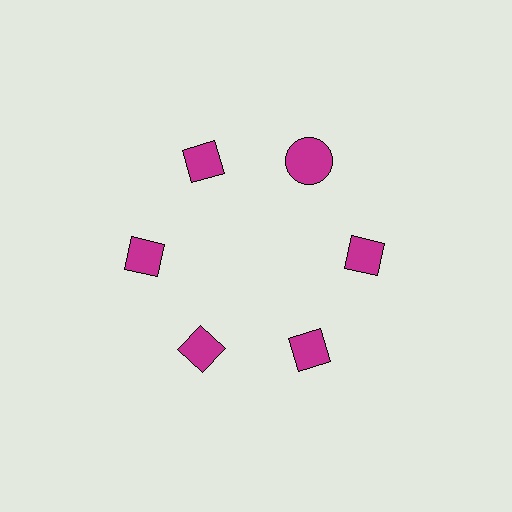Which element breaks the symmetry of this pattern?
The magenta circle at roughly the 1 o'clock position breaks the symmetry. All other shapes are magenta diamonds.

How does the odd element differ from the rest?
It has a different shape: circle instead of diamond.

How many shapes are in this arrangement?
There are 6 shapes arranged in a ring pattern.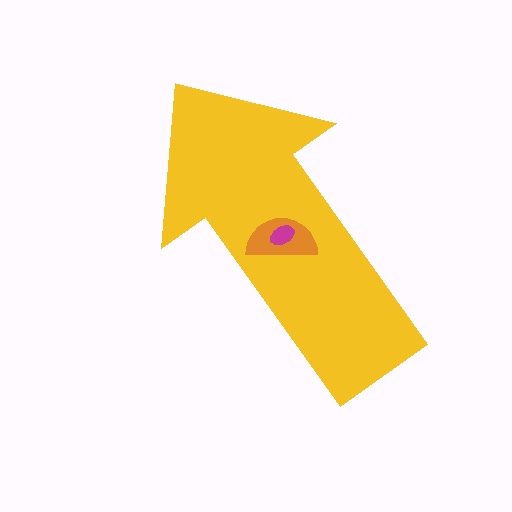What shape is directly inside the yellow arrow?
The orange semicircle.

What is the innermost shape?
The magenta ellipse.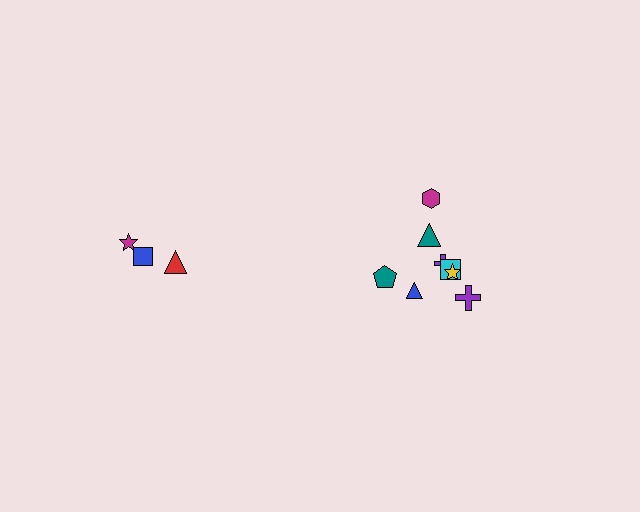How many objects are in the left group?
There are 3 objects.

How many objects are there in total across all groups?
There are 11 objects.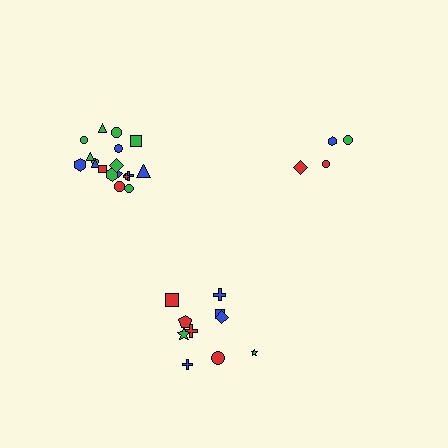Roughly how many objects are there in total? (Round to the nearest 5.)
Roughly 30 objects in total.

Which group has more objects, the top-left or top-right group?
The top-left group.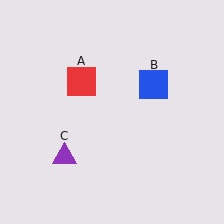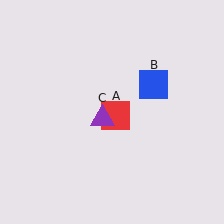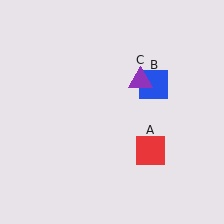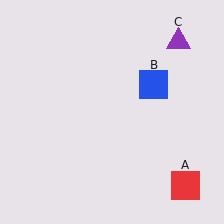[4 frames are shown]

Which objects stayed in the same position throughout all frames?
Blue square (object B) remained stationary.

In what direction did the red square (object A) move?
The red square (object A) moved down and to the right.